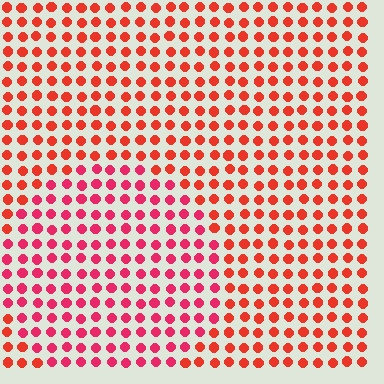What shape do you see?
I see a circle.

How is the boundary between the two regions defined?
The boundary is defined purely by a slight shift in hue (about 25 degrees). Spacing, size, and orientation are identical on both sides.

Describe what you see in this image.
The image is filled with small red elements in a uniform arrangement. A circle-shaped region is visible where the elements are tinted to a slightly different hue, forming a subtle color boundary.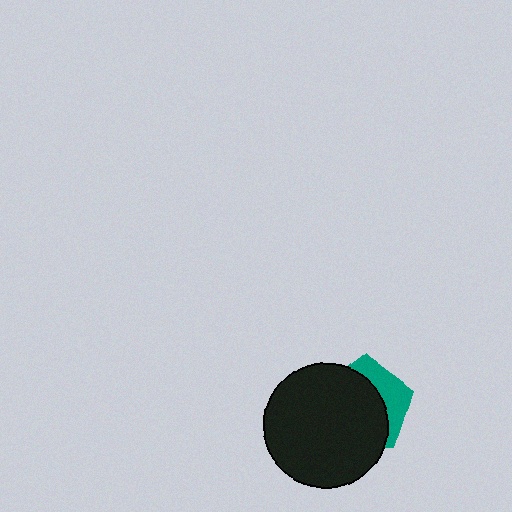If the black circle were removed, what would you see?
You would see the complete teal pentagon.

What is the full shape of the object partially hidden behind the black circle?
The partially hidden object is a teal pentagon.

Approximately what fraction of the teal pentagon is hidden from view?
Roughly 68% of the teal pentagon is hidden behind the black circle.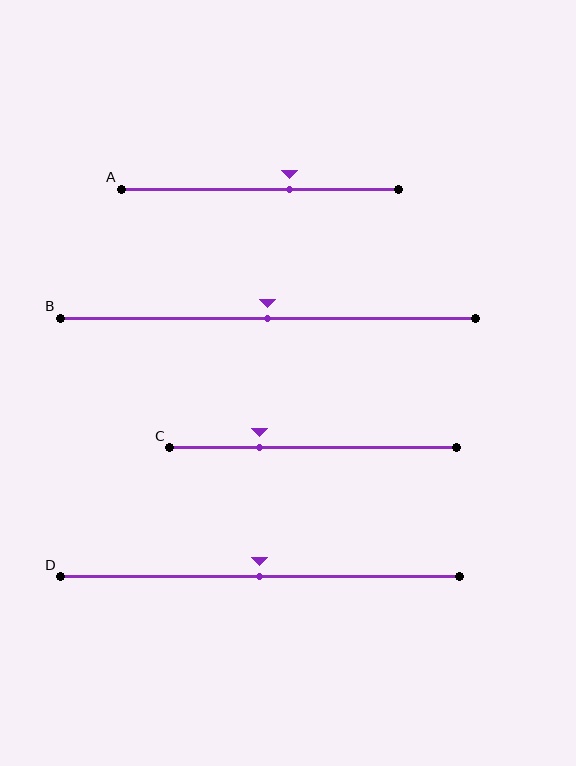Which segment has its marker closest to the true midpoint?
Segment B has its marker closest to the true midpoint.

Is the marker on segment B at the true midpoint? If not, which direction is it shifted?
Yes, the marker on segment B is at the true midpoint.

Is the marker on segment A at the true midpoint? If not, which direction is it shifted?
No, the marker on segment A is shifted to the right by about 11% of the segment length.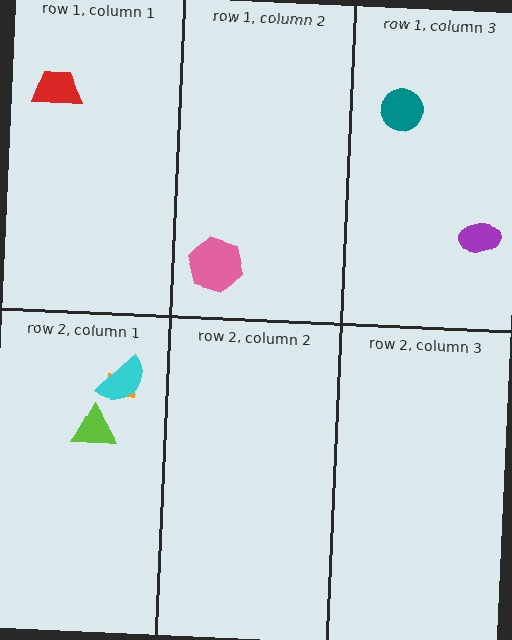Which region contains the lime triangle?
The row 2, column 1 region.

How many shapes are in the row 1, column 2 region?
1.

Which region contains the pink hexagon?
The row 1, column 2 region.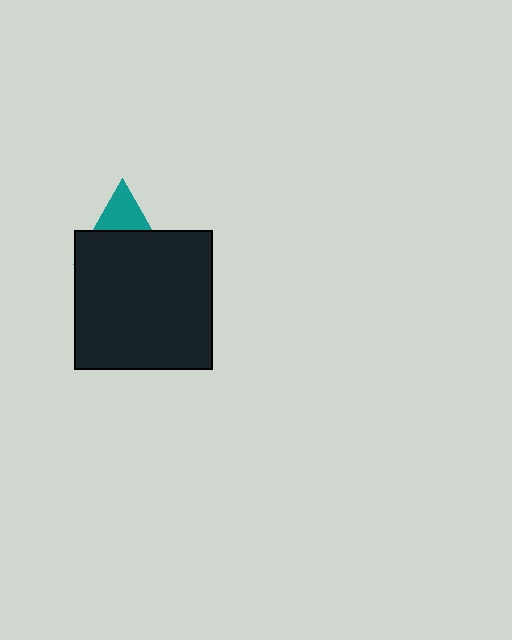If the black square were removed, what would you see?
You would see the complete teal triangle.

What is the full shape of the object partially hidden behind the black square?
The partially hidden object is a teal triangle.